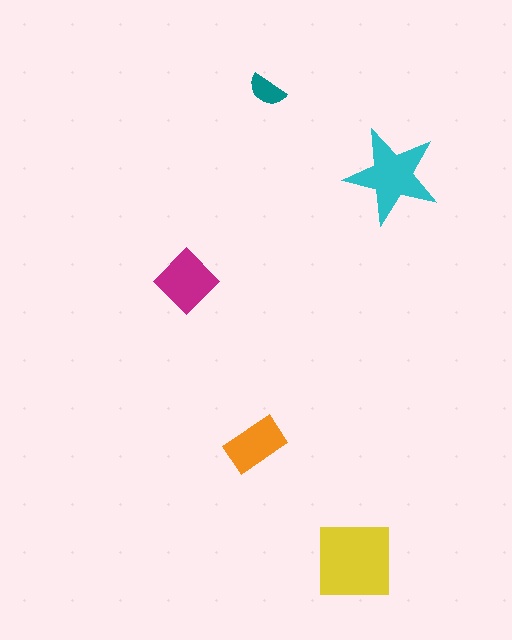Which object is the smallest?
The teal semicircle.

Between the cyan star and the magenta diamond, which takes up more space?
The cyan star.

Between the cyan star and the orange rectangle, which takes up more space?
The cyan star.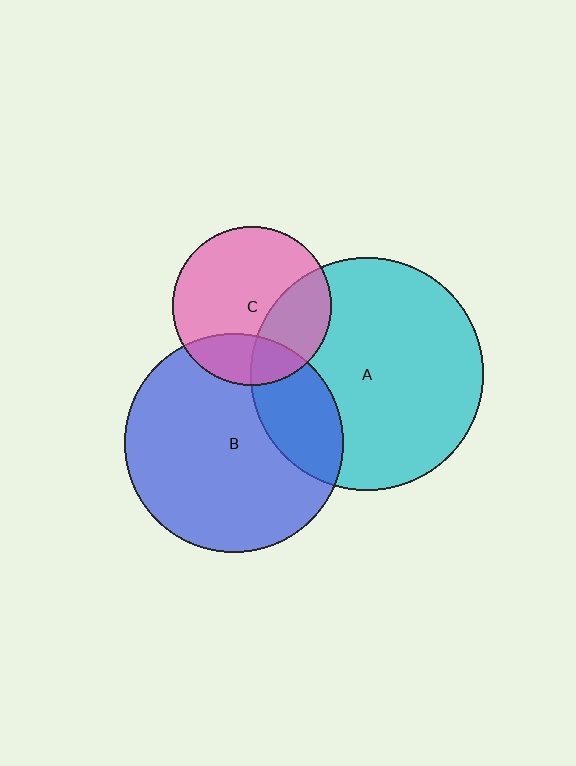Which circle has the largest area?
Circle A (cyan).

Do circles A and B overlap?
Yes.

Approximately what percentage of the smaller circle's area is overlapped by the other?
Approximately 25%.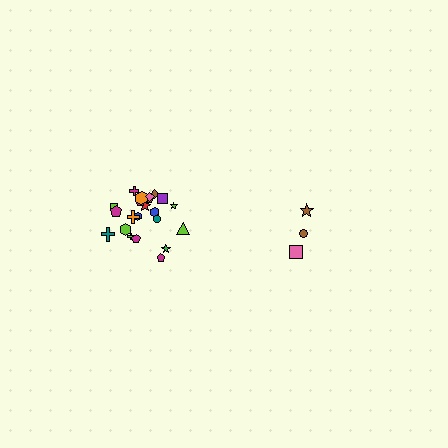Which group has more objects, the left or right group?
The left group.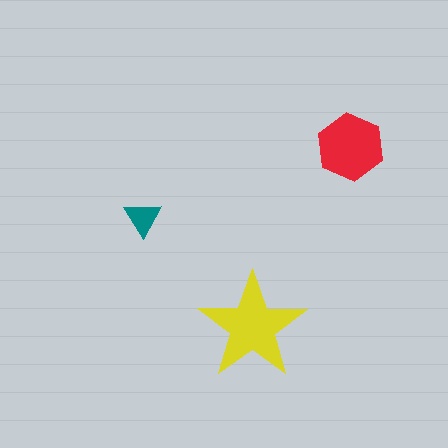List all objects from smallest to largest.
The teal triangle, the red hexagon, the yellow star.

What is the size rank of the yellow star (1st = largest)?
1st.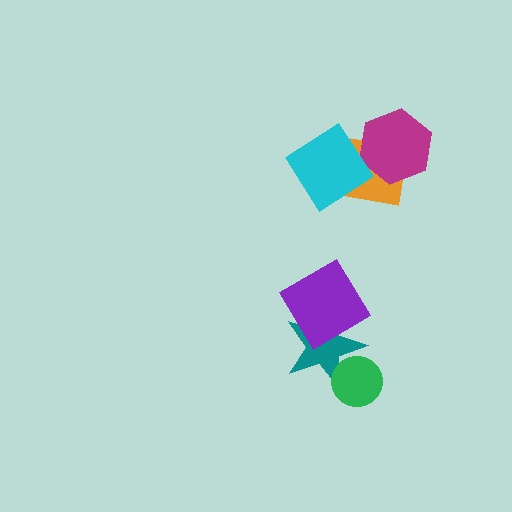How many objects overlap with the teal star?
2 objects overlap with the teal star.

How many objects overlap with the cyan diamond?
2 objects overlap with the cyan diamond.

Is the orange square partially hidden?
Yes, it is partially covered by another shape.